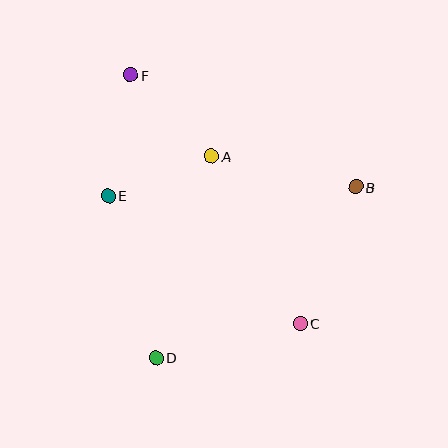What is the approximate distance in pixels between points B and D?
The distance between B and D is approximately 263 pixels.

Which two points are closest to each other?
Points A and E are closest to each other.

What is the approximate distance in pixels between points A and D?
The distance between A and D is approximately 209 pixels.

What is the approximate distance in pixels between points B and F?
The distance between B and F is approximately 251 pixels.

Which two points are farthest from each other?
Points C and F are farthest from each other.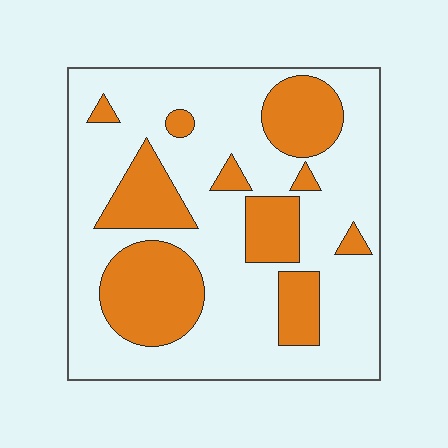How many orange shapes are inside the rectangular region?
10.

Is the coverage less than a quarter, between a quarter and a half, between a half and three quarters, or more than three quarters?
Between a quarter and a half.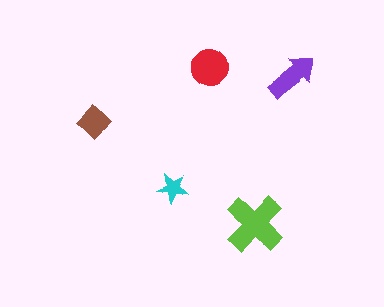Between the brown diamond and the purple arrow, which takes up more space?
The purple arrow.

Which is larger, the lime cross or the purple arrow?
The lime cross.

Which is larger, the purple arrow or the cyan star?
The purple arrow.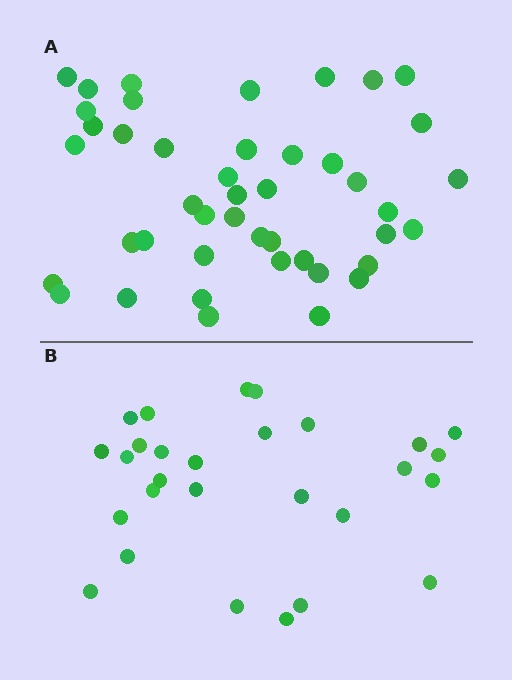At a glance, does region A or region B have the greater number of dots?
Region A (the top region) has more dots.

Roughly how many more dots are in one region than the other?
Region A has approximately 15 more dots than region B.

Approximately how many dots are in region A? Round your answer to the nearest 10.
About 40 dots. (The exact count is 44, which rounds to 40.)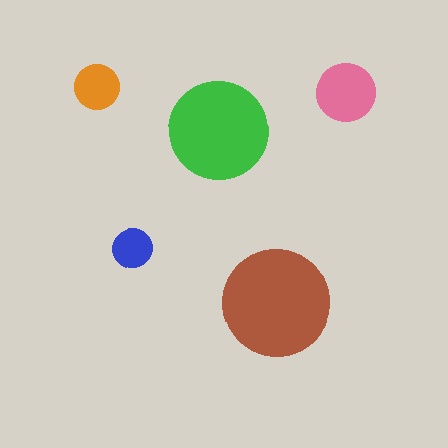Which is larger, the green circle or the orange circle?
The green one.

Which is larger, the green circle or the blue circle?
The green one.